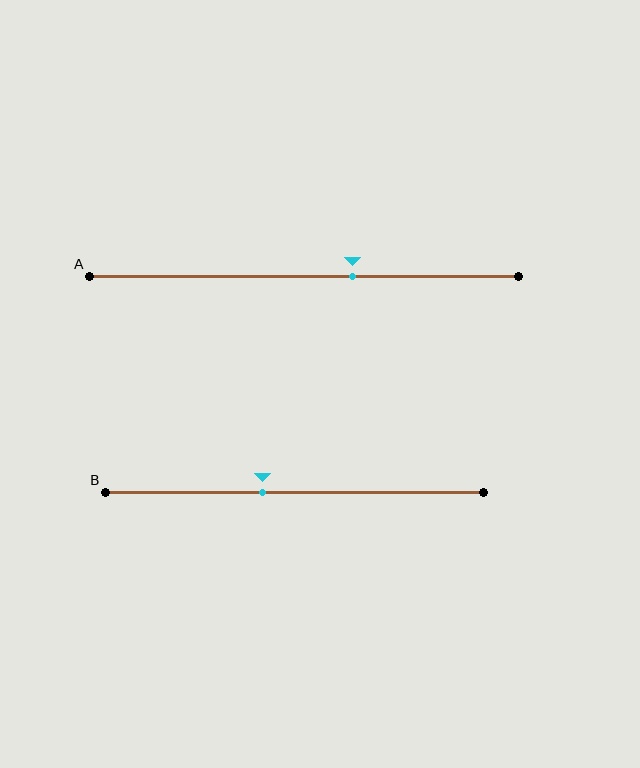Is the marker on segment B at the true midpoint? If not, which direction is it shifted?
No, the marker on segment B is shifted to the left by about 9% of the segment length.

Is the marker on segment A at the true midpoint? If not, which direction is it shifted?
No, the marker on segment A is shifted to the right by about 11% of the segment length.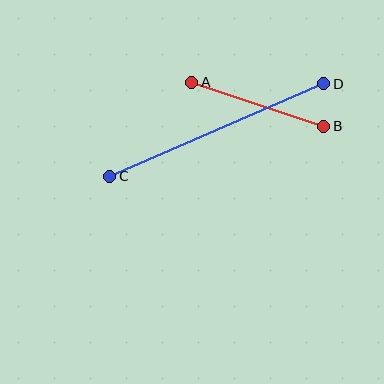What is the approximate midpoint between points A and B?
The midpoint is at approximately (258, 104) pixels.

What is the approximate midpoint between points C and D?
The midpoint is at approximately (217, 130) pixels.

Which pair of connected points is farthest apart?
Points C and D are farthest apart.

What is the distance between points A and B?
The distance is approximately 139 pixels.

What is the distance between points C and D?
The distance is approximately 233 pixels.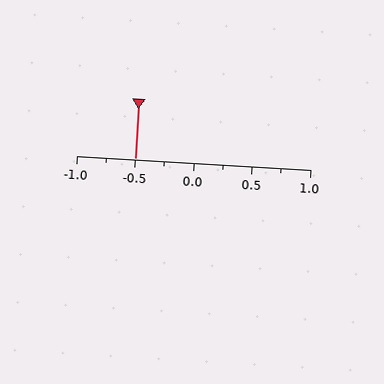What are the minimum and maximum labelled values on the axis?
The axis runs from -1.0 to 1.0.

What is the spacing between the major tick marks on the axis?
The major ticks are spaced 0.5 apart.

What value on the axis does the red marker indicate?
The marker indicates approximately -0.5.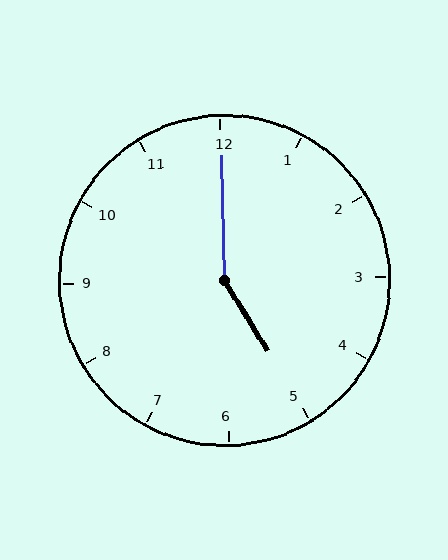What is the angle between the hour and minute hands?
Approximately 150 degrees.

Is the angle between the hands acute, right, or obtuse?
It is obtuse.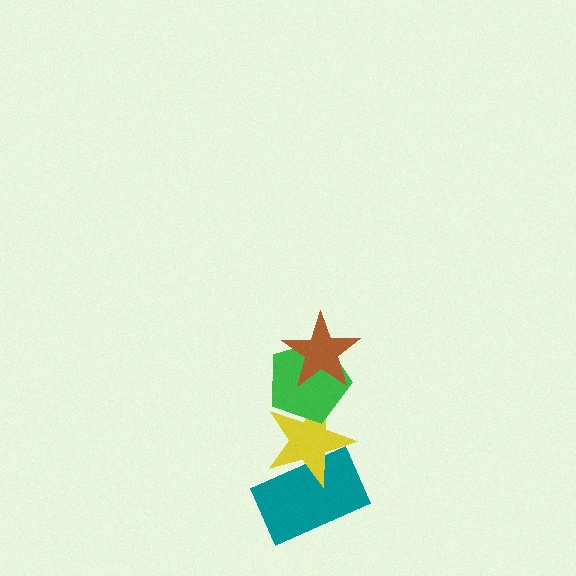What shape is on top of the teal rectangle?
The yellow star is on top of the teal rectangle.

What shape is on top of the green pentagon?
The brown star is on top of the green pentagon.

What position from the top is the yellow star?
The yellow star is 3rd from the top.